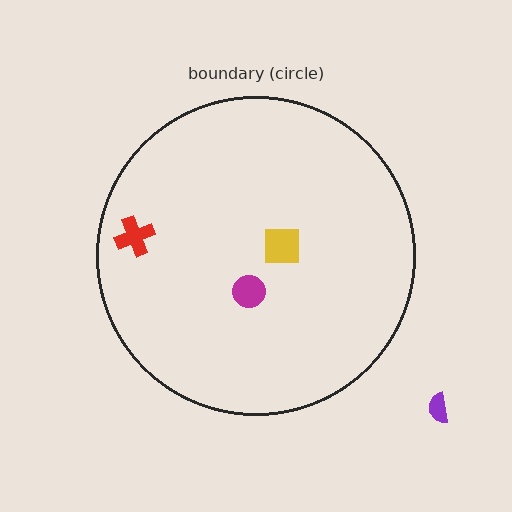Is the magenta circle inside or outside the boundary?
Inside.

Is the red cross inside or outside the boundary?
Inside.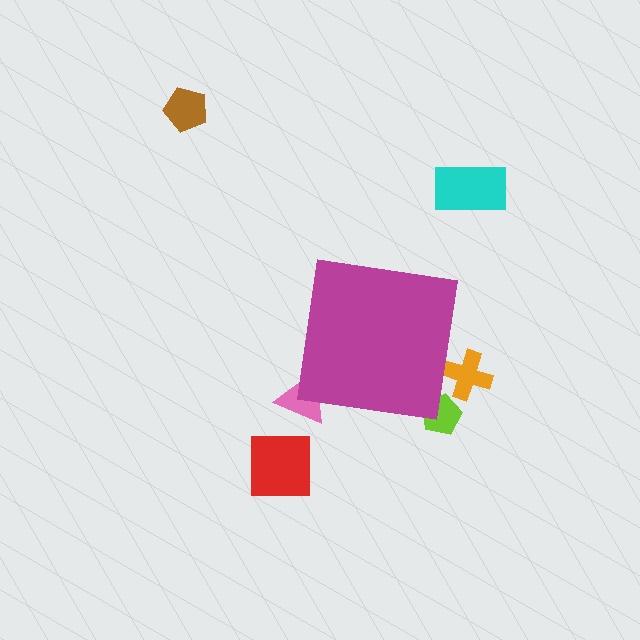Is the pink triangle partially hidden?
Yes, the pink triangle is partially hidden behind the magenta square.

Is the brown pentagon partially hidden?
No, the brown pentagon is fully visible.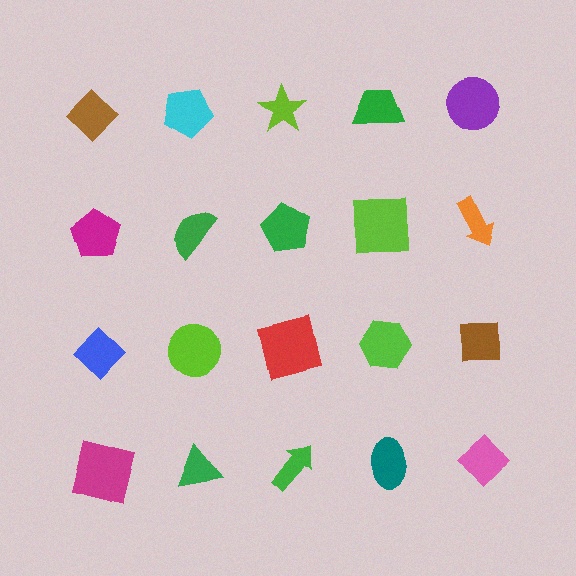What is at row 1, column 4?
A green trapezoid.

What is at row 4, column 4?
A teal ellipse.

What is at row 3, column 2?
A lime circle.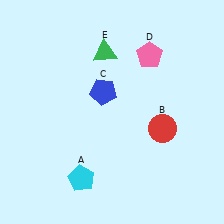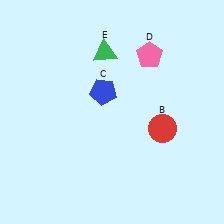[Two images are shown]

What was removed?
The cyan pentagon (A) was removed in Image 2.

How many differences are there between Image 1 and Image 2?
There is 1 difference between the two images.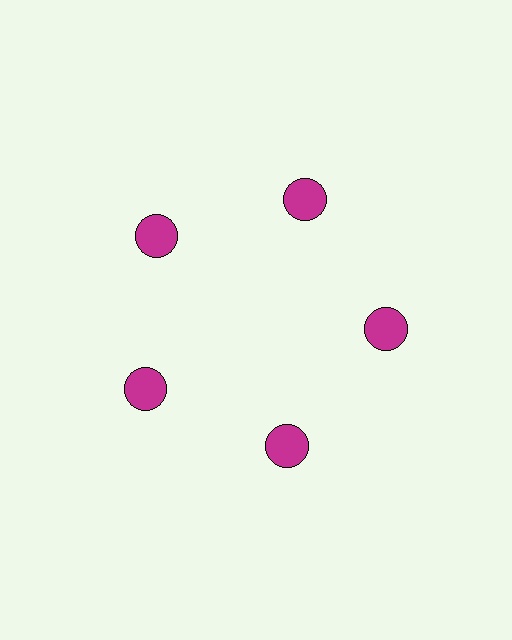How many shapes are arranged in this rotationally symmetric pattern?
There are 5 shapes, arranged in 5 groups of 1.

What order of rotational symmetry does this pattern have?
This pattern has 5-fold rotational symmetry.